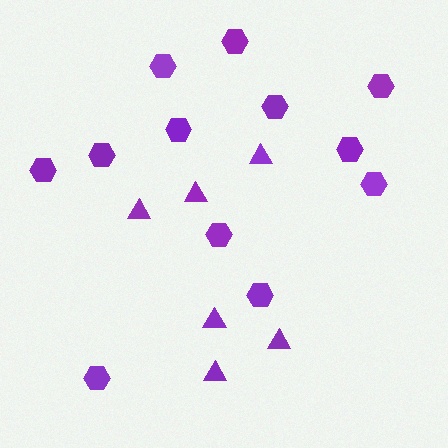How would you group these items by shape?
There are 2 groups: one group of triangles (6) and one group of hexagons (12).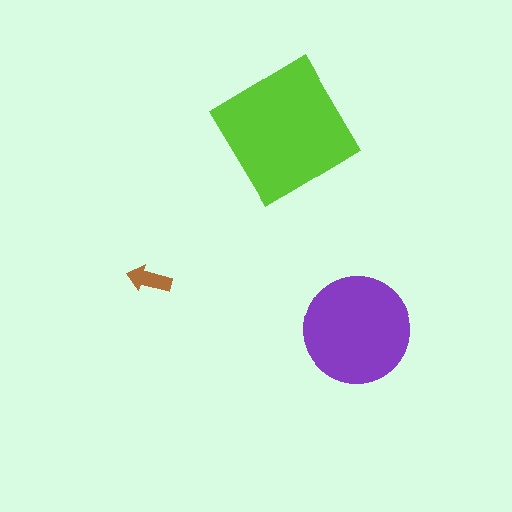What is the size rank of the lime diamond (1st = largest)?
1st.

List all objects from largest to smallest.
The lime diamond, the purple circle, the brown arrow.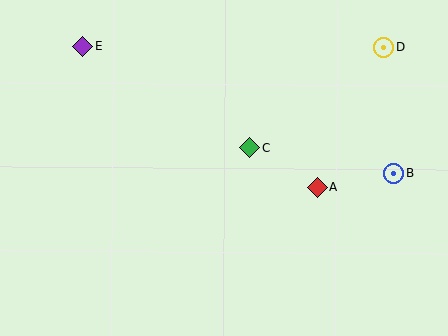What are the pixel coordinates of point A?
Point A is at (317, 187).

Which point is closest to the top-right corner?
Point D is closest to the top-right corner.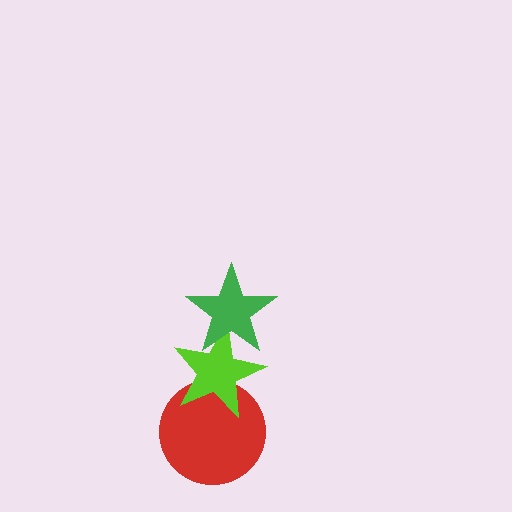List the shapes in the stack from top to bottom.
From top to bottom: the green star, the lime star, the red circle.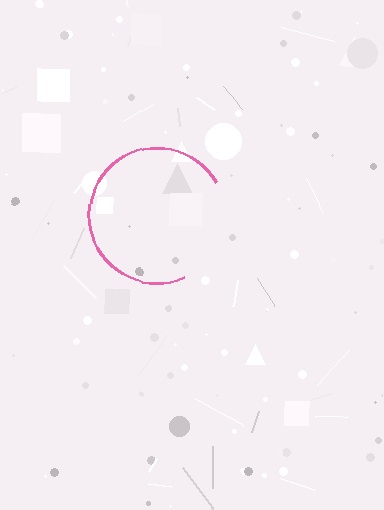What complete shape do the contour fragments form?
The contour fragments form a circle.